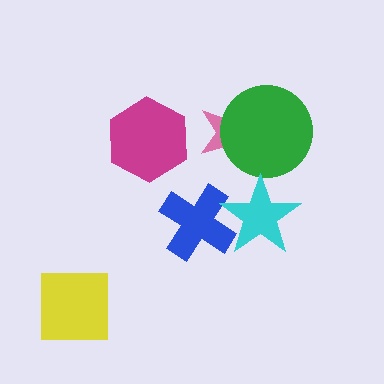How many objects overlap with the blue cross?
1 object overlaps with the blue cross.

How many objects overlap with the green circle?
1 object overlaps with the green circle.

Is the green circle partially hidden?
No, no other shape covers it.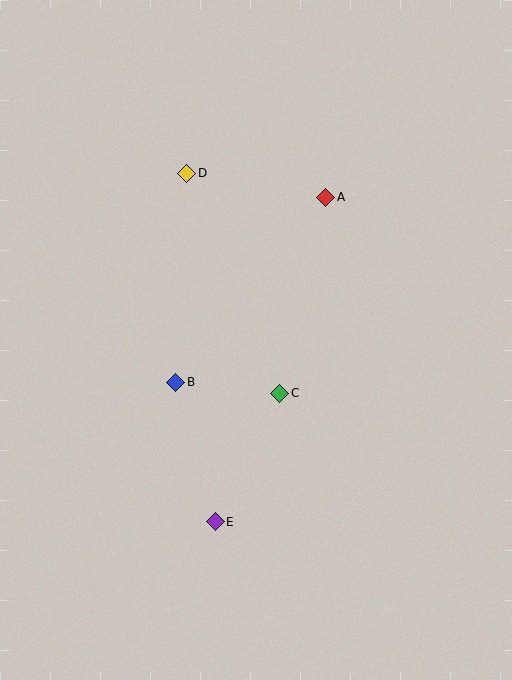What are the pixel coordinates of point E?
Point E is at (215, 522).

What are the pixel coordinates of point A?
Point A is at (326, 197).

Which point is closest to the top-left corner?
Point D is closest to the top-left corner.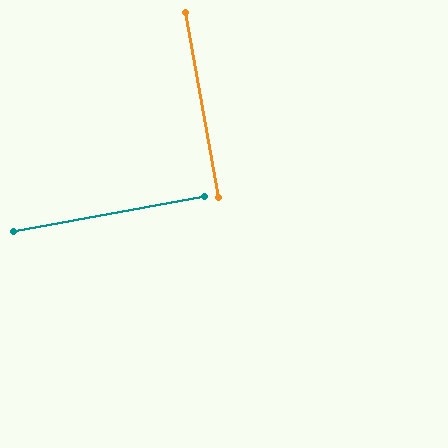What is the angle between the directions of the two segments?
Approximately 89 degrees.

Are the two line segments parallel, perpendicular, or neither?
Perpendicular — they meet at approximately 89°.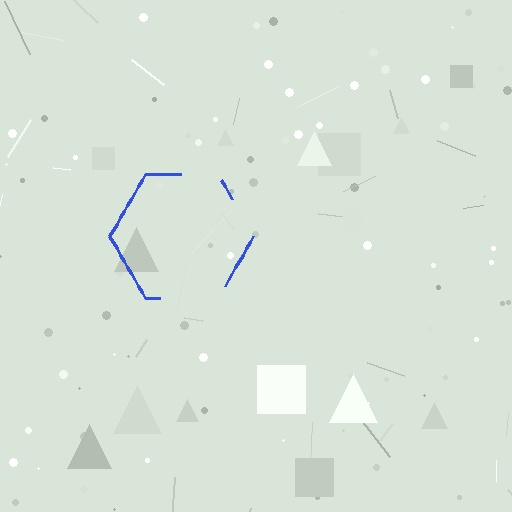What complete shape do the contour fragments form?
The contour fragments form a hexagon.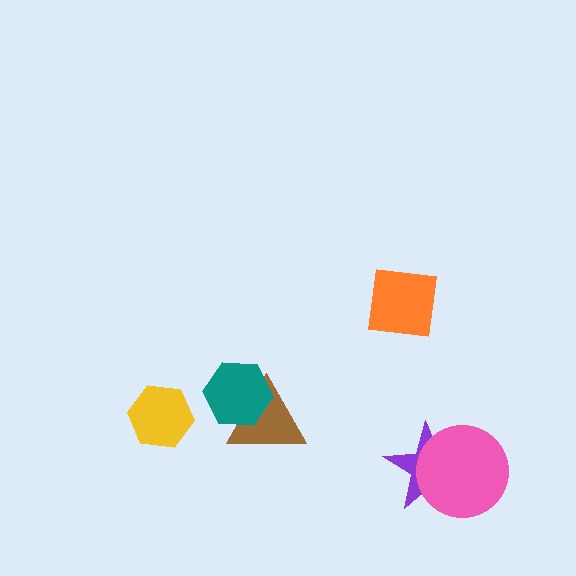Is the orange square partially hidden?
No, no other shape covers it.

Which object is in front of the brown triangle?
The teal hexagon is in front of the brown triangle.